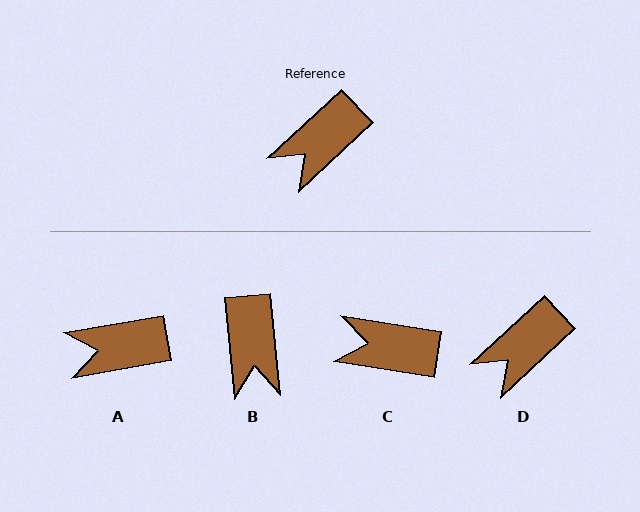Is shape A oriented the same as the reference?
No, it is off by about 33 degrees.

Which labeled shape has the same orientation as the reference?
D.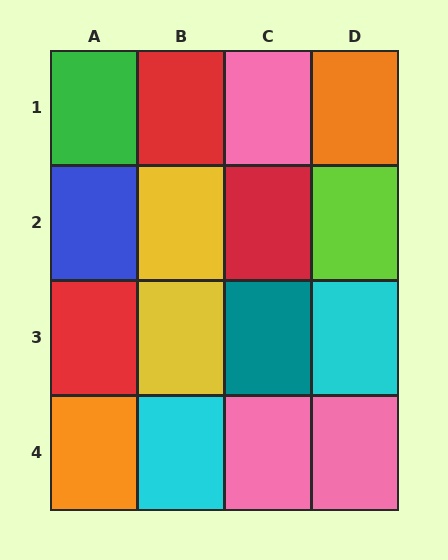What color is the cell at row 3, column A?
Red.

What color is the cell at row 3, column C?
Teal.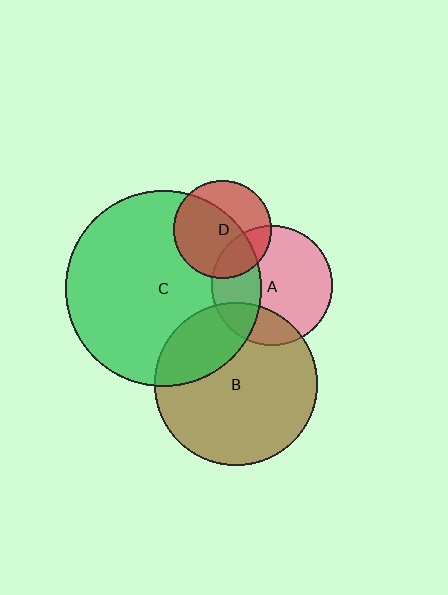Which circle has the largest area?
Circle C (green).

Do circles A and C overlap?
Yes.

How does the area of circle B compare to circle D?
Approximately 2.8 times.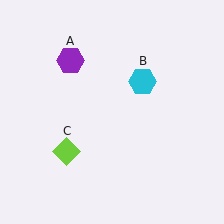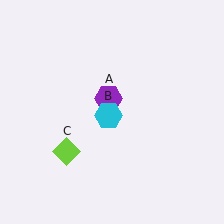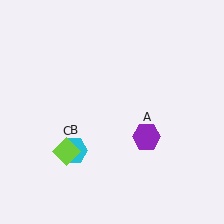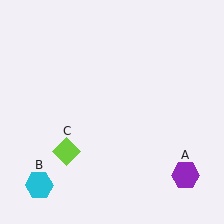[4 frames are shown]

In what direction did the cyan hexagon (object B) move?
The cyan hexagon (object B) moved down and to the left.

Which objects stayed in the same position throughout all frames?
Lime diamond (object C) remained stationary.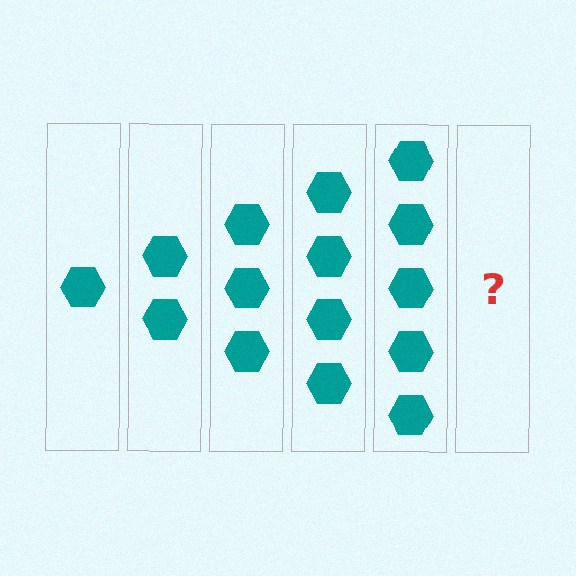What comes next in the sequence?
The next element should be 6 hexagons.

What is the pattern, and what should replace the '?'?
The pattern is that each step adds one more hexagon. The '?' should be 6 hexagons.